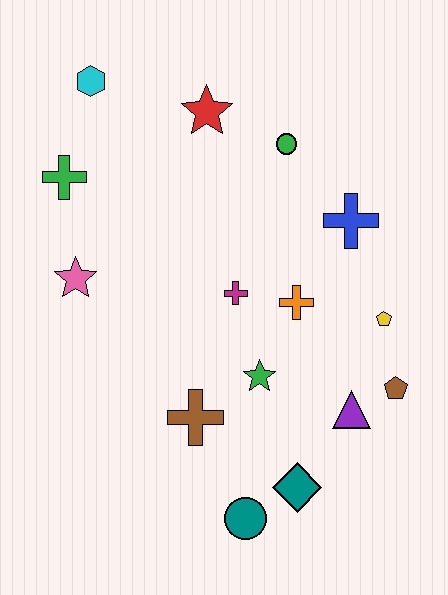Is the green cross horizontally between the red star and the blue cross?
No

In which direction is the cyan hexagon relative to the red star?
The cyan hexagon is to the left of the red star.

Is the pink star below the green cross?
Yes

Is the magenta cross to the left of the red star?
No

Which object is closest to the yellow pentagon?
The brown pentagon is closest to the yellow pentagon.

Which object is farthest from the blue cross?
The teal circle is farthest from the blue cross.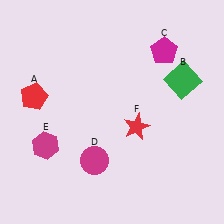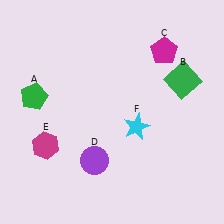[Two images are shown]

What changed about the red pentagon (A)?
In Image 1, A is red. In Image 2, it changed to green.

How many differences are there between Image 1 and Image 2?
There are 3 differences between the two images.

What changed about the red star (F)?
In Image 1, F is red. In Image 2, it changed to cyan.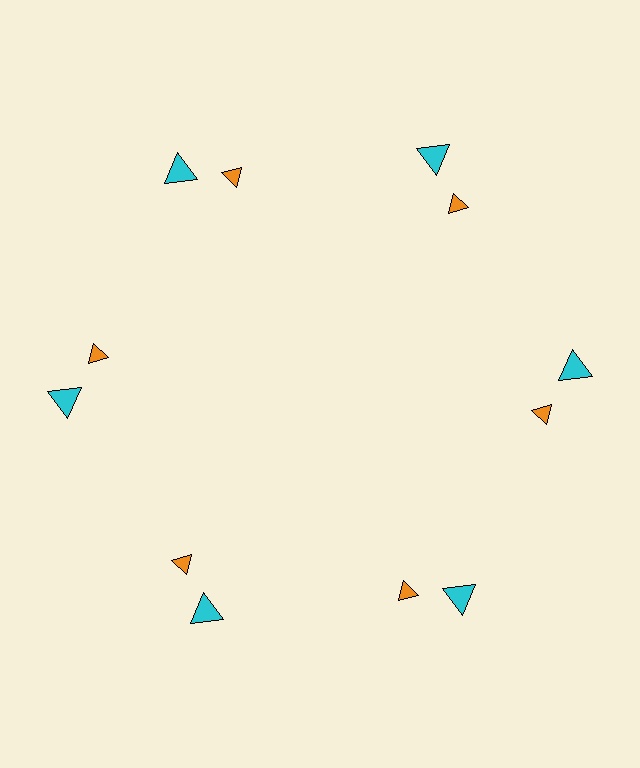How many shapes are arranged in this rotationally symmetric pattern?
There are 12 shapes, arranged in 6 groups of 2.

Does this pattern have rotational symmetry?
Yes, this pattern has 6-fold rotational symmetry. It looks the same after rotating 60 degrees around the center.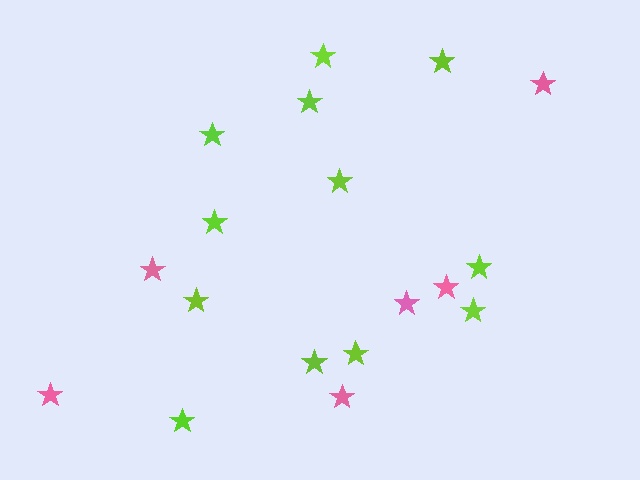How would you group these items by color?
There are 2 groups: one group of pink stars (6) and one group of lime stars (12).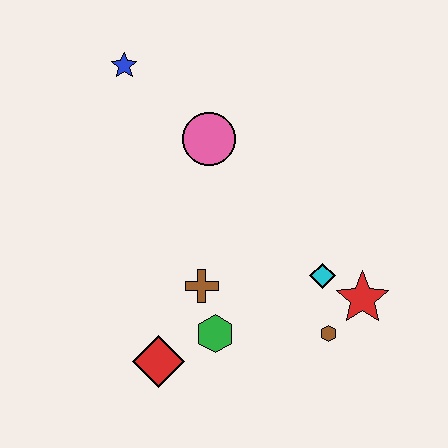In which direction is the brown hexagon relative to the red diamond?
The brown hexagon is to the right of the red diamond.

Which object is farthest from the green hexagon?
The blue star is farthest from the green hexagon.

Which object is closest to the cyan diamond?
The red star is closest to the cyan diamond.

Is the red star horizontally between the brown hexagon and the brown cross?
No